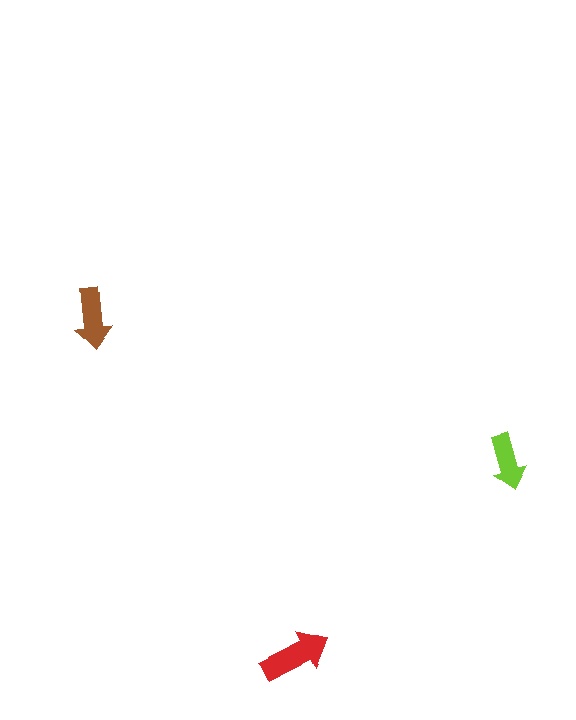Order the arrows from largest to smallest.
the red one, the brown one, the lime one.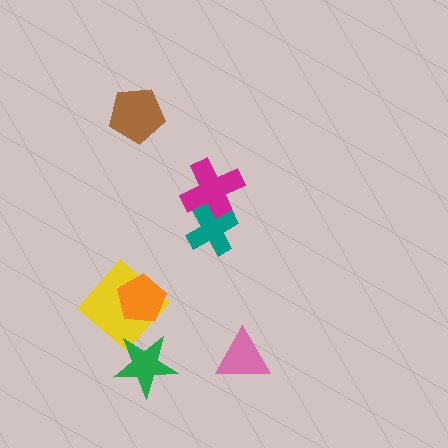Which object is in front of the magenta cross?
The teal cross is in front of the magenta cross.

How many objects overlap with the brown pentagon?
0 objects overlap with the brown pentagon.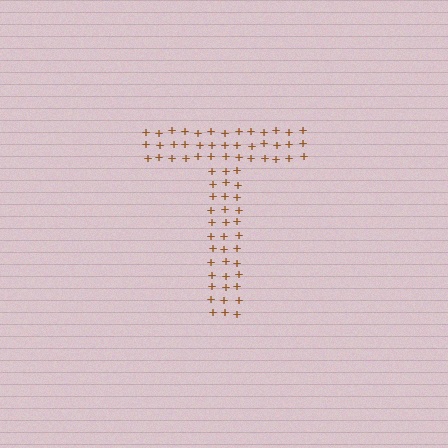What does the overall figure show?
The overall figure shows the letter T.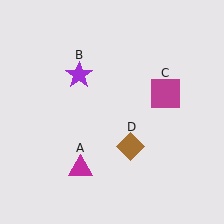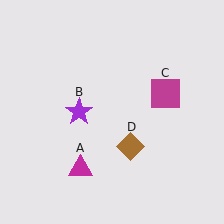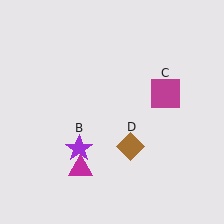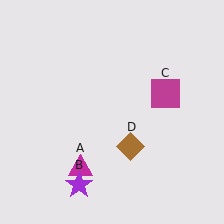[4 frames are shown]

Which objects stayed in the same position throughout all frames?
Magenta triangle (object A) and magenta square (object C) and brown diamond (object D) remained stationary.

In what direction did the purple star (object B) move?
The purple star (object B) moved down.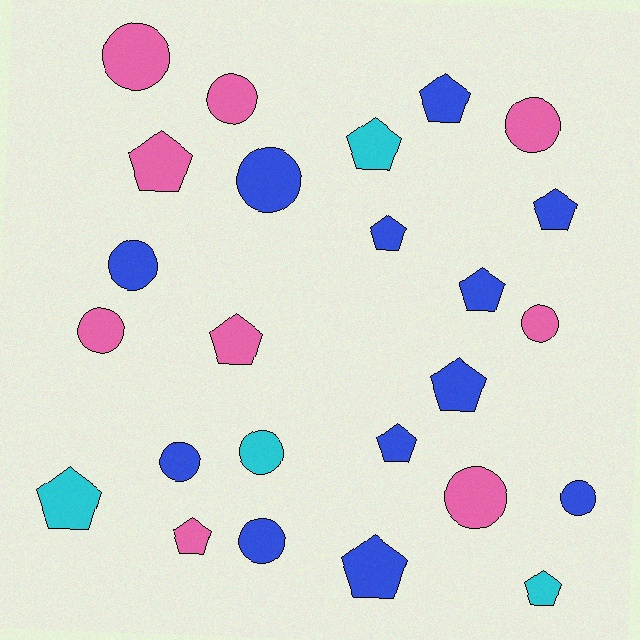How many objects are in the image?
There are 25 objects.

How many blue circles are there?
There are 5 blue circles.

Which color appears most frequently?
Blue, with 12 objects.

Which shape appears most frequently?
Pentagon, with 13 objects.